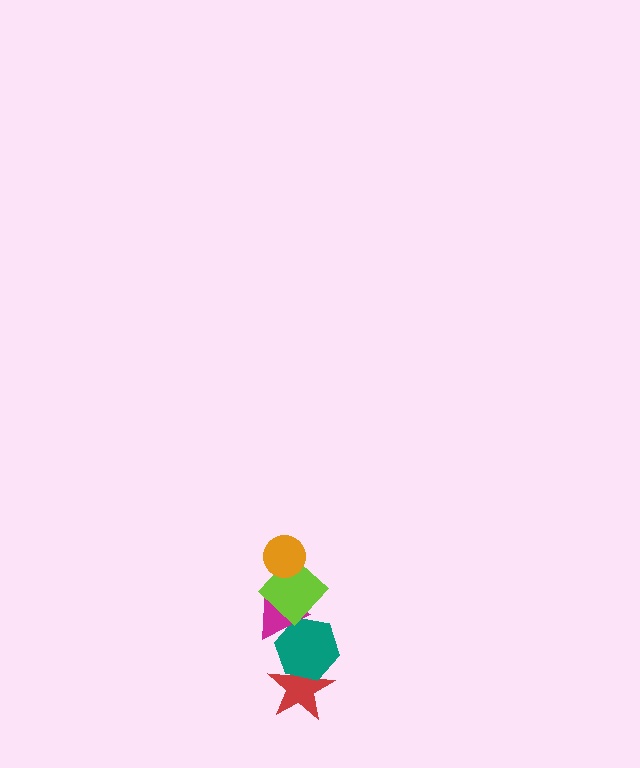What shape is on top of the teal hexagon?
The magenta triangle is on top of the teal hexagon.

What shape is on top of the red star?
The teal hexagon is on top of the red star.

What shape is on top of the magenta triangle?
The lime diamond is on top of the magenta triangle.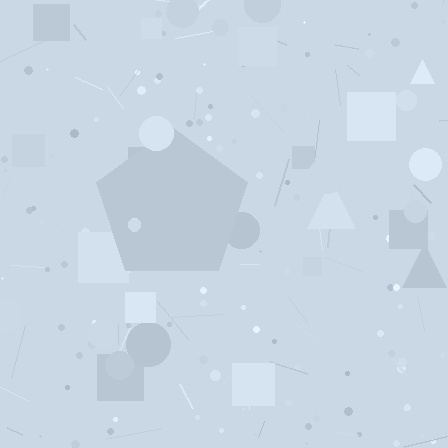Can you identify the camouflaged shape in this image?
The camouflaged shape is a pentagon.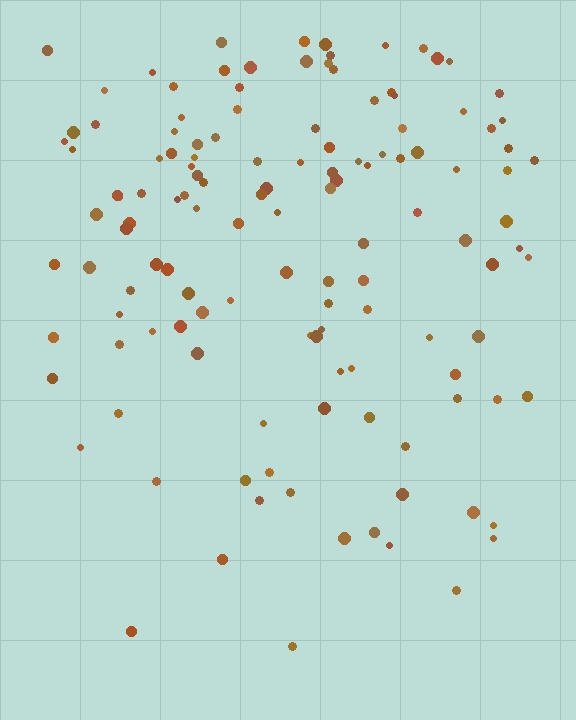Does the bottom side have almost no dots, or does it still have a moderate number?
Still a moderate number, just noticeably fewer than the top.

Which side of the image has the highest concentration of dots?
The top.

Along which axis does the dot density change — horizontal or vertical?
Vertical.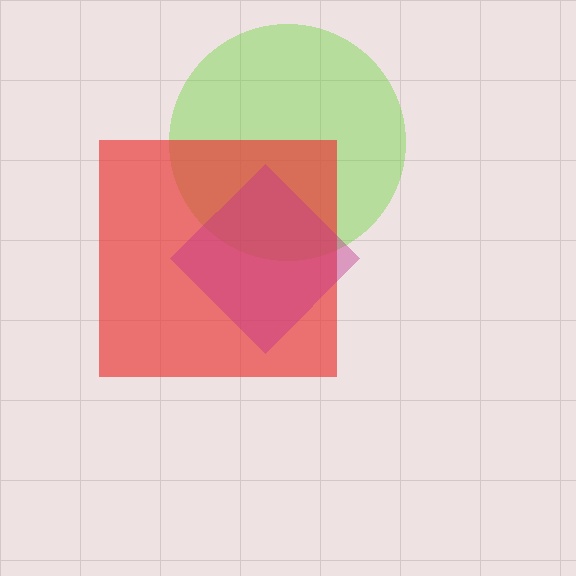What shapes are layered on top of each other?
The layered shapes are: a lime circle, a red square, a magenta diamond.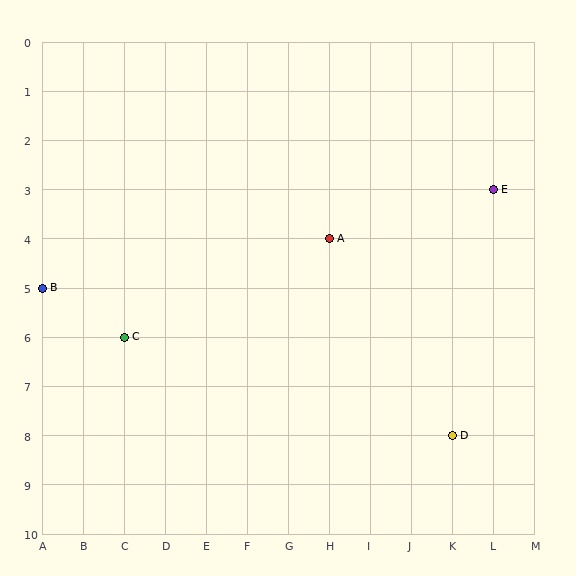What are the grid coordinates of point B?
Point B is at grid coordinates (A, 5).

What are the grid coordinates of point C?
Point C is at grid coordinates (C, 6).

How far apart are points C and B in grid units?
Points C and B are 2 columns and 1 row apart (about 2.2 grid units diagonally).